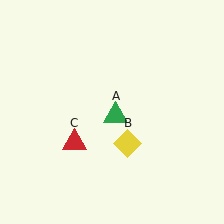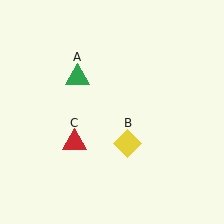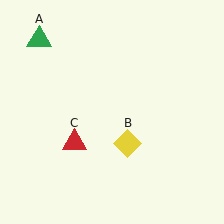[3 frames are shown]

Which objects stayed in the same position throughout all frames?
Yellow diamond (object B) and red triangle (object C) remained stationary.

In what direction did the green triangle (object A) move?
The green triangle (object A) moved up and to the left.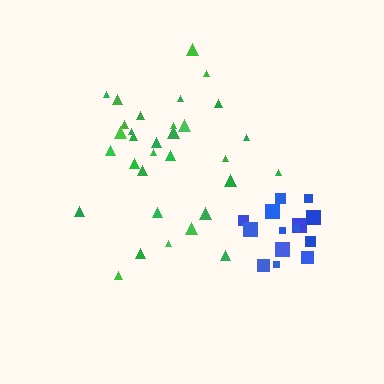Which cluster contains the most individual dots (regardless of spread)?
Green (33).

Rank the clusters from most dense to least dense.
blue, green.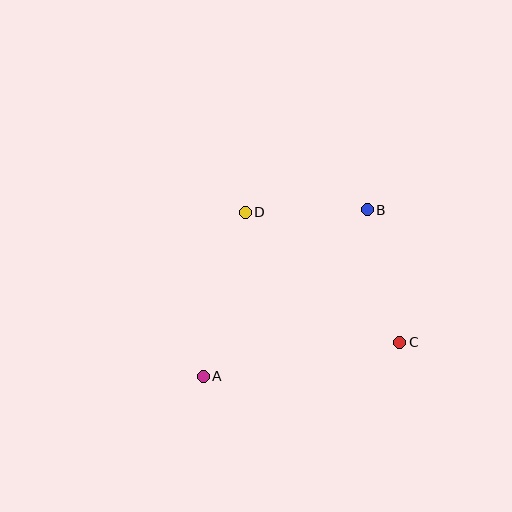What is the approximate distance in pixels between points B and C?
The distance between B and C is approximately 136 pixels.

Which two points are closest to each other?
Points B and D are closest to each other.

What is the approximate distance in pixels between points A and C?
The distance between A and C is approximately 199 pixels.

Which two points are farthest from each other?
Points A and B are farthest from each other.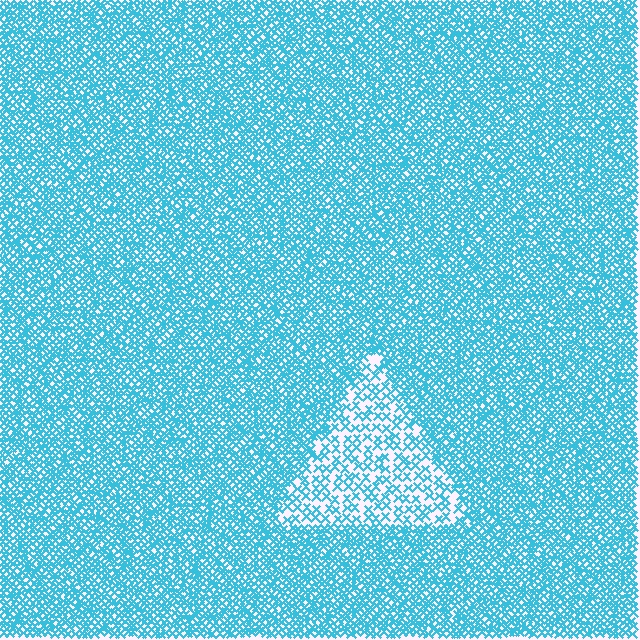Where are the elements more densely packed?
The elements are more densely packed outside the triangle boundary.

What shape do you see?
I see a triangle.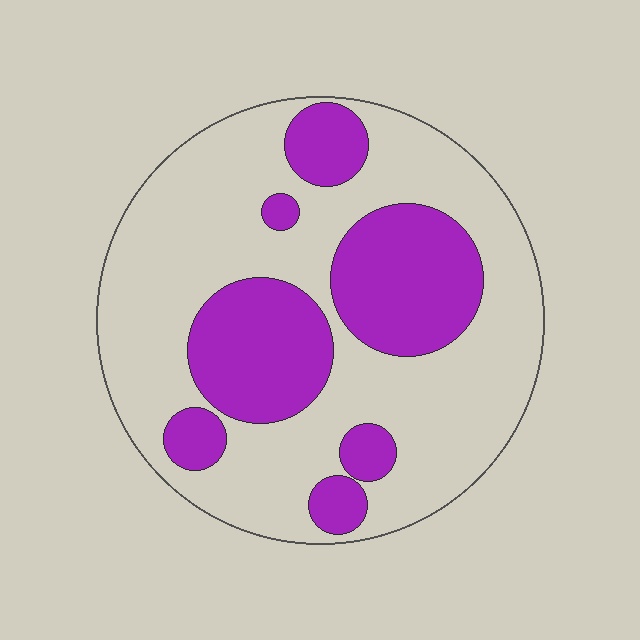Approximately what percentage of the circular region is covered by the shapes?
Approximately 30%.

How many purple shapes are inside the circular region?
7.